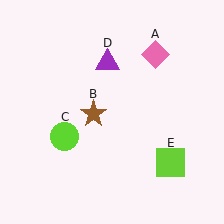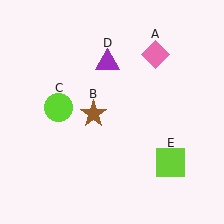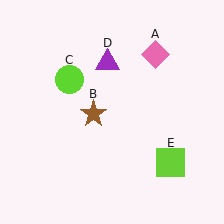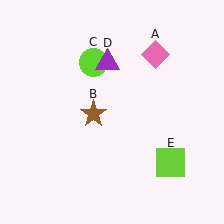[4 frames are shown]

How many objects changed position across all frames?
1 object changed position: lime circle (object C).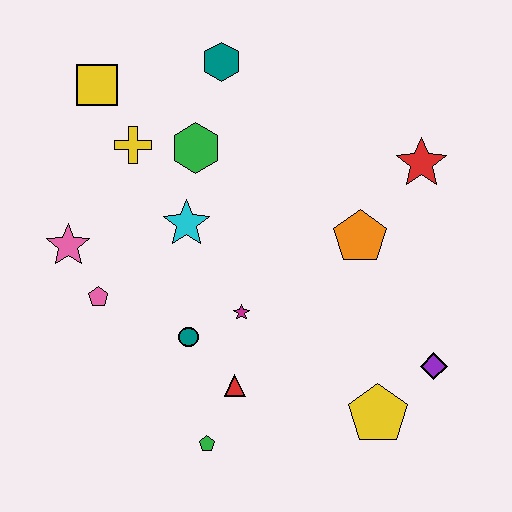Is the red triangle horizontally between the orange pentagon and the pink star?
Yes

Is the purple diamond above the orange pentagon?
No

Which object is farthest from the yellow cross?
The purple diamond is farthest from the yellow cross.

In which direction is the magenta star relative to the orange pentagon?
The magenta star is to the left of the orange pentagon.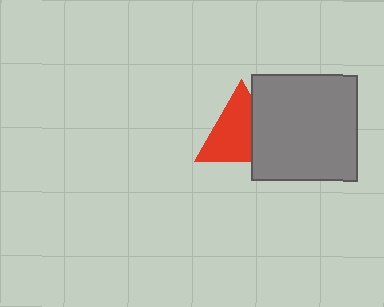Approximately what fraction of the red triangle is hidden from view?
Roughly 31% of the red triangle is hidden behind the gray square.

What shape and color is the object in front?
The object in front is a gray square.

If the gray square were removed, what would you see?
You would see the complete red triangle.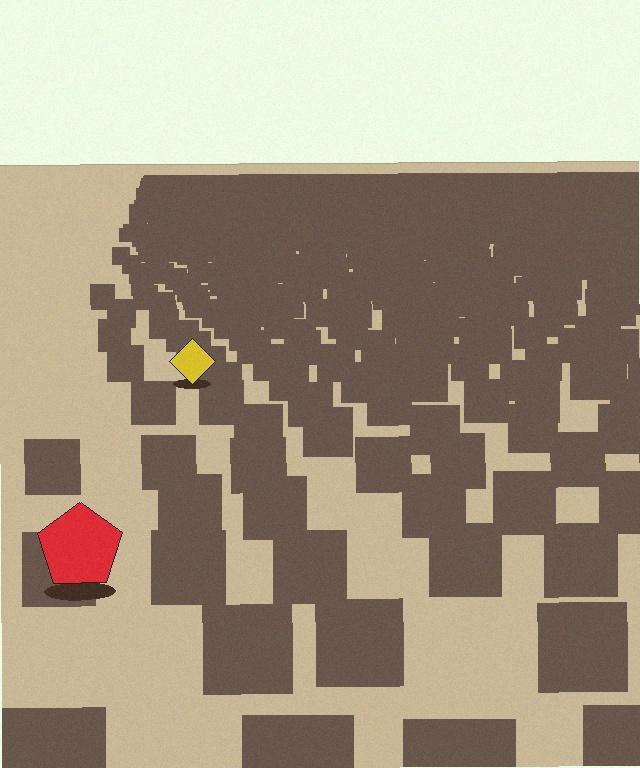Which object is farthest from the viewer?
The yellow diamond is farthest from the viewer. It appears smaller and the ground texture around it is denser.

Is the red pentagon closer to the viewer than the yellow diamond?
Yes. The red pentagon is closer — you can tell from the texture gradient: the ground texture is coarser near it.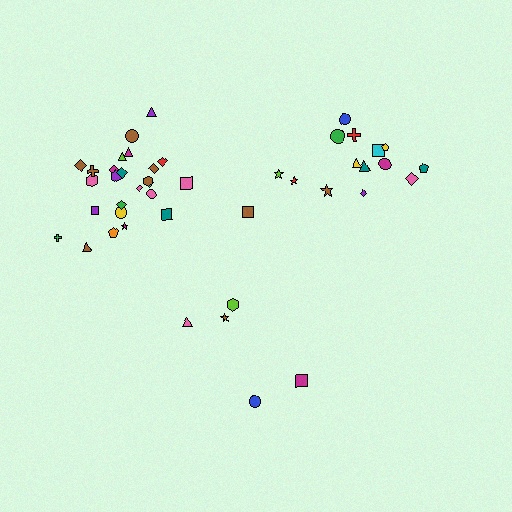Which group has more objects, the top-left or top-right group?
The top-left group.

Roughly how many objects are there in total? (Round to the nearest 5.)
Roughly 45 objects in total.